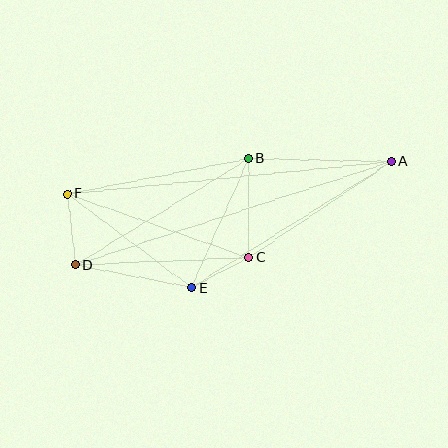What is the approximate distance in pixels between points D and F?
The distance between D and F is approximately 72 pixels.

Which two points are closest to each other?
Points C and E are closest to each other.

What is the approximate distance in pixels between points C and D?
The distance between C and D is approximately 173 pixels.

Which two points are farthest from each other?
Points A and D are farthest from each other.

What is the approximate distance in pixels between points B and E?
The distance between B and E is approximately 141 pixels.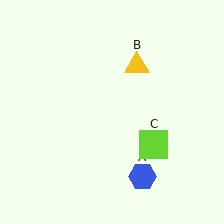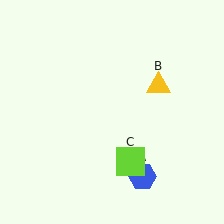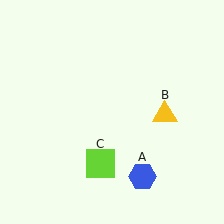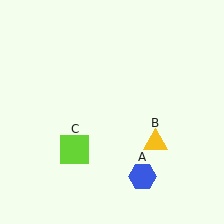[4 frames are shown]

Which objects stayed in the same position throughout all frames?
Blue hexagon (object A) remained stationary.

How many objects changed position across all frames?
2 objects changed position: yellow triangle (object B), lime square (object C).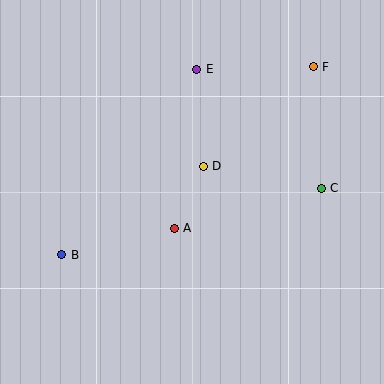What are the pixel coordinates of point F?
Point F is at (313, 67).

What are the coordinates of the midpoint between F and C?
The midpoint between F and C is at (317, 127).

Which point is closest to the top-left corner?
Point E is closest to the top-left corner.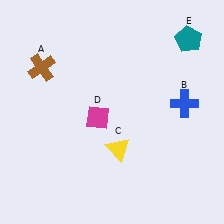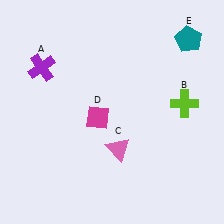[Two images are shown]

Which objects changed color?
A changed from brown to purple. B changed from blue to lime. C changed from yellow to pink.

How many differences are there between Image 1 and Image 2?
There are 3 differences between the two images.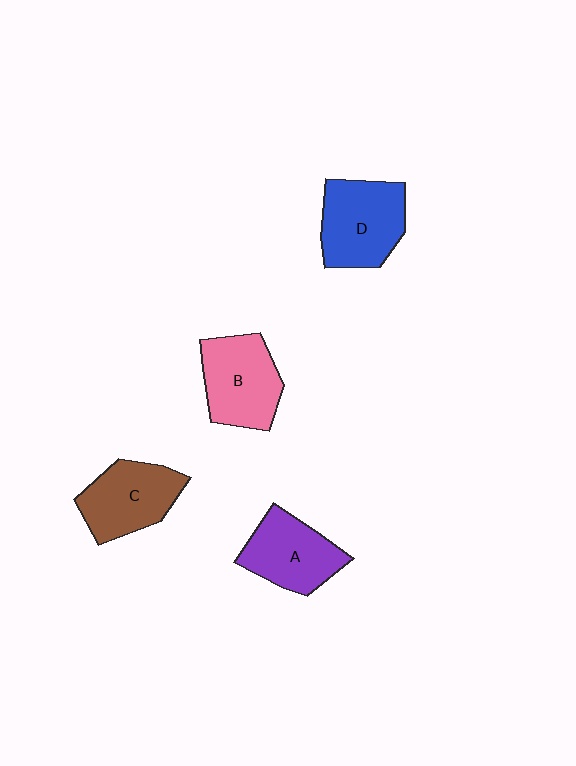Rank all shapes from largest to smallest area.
From largest to smallest: D (blue), B (pink), C (brown), A (purple).